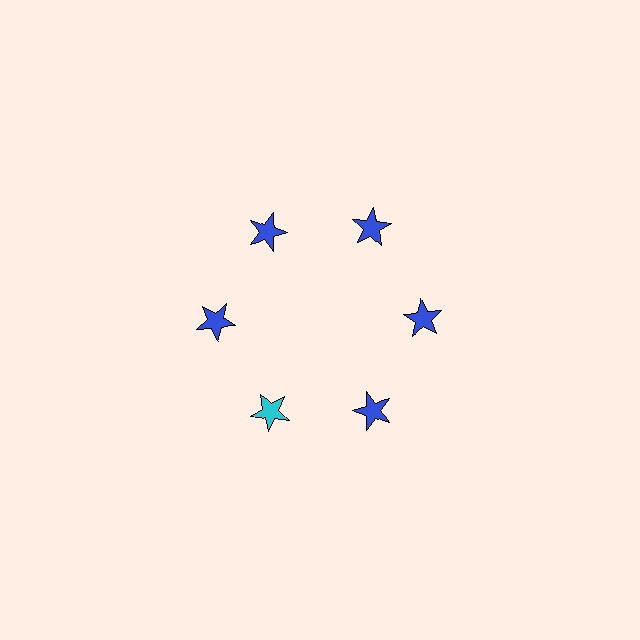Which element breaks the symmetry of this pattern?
The cyan star at roughly the 7 o'clock position breaks the symmetry. All other shapes are blue stars.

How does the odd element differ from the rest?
It has a different color: cyan instead of blue.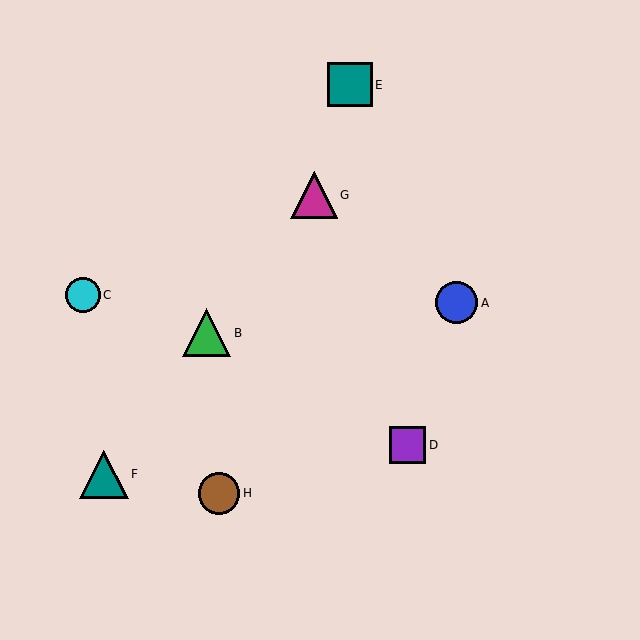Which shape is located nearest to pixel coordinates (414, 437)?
The purple square (labeled D) at (407, 445) is nearest to that location.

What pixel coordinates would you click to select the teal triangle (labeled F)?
Click at (104, 474) to select the teal triangle F.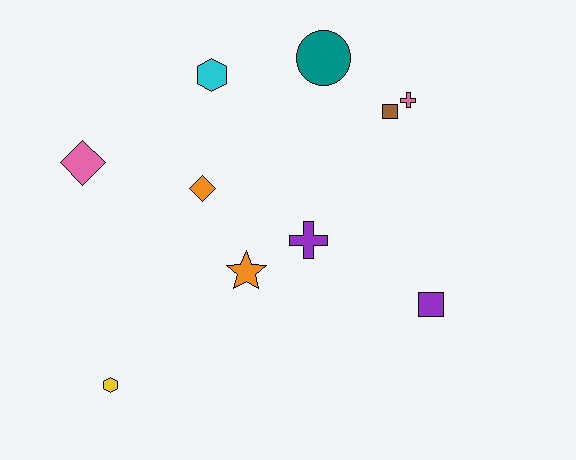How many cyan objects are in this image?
There is 1 cyan object.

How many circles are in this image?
There is 1 circle.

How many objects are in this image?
There are 10 objects.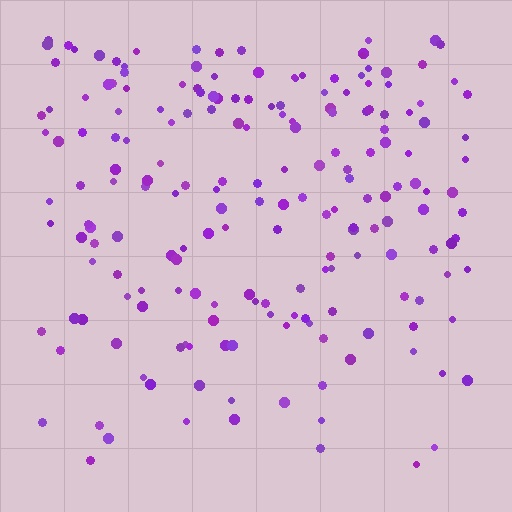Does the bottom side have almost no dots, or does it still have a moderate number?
Still a moderate number, just noticeably fewer than the top.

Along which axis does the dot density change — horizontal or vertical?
Vertical.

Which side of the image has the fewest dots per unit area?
The bottom.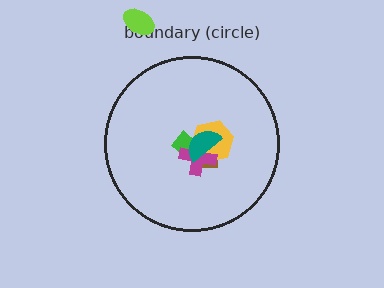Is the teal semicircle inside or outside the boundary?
Inside.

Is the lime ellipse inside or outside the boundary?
Outside.